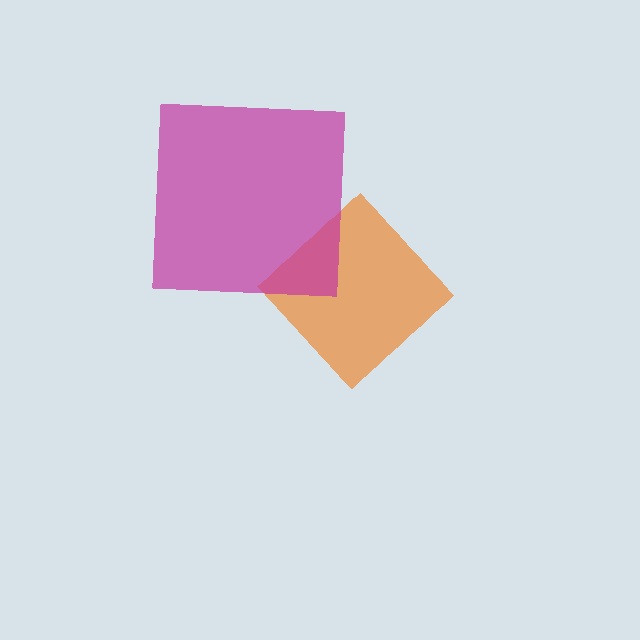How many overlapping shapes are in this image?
There are 2 overlapping shapes in the image.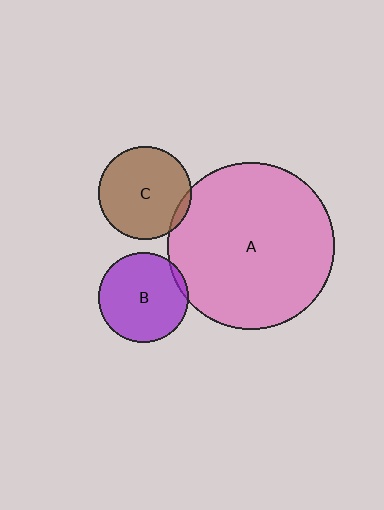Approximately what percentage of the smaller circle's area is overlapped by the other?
Approximately 5%.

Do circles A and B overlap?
Yes.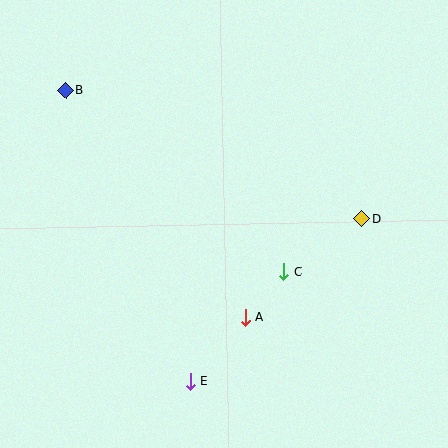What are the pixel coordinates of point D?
Point D is at (362, 219).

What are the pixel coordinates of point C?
Point C is at (284, 272).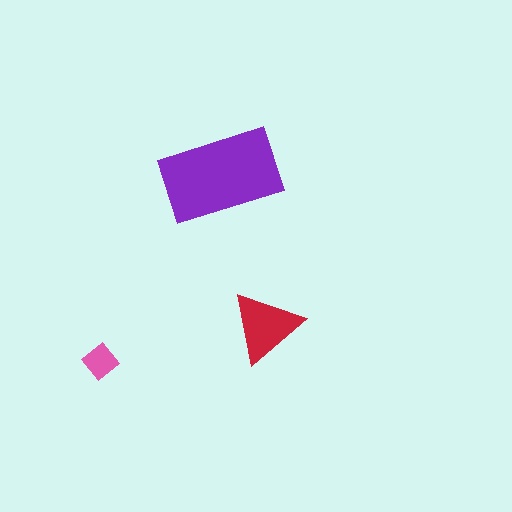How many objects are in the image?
There are 3 objects in the image.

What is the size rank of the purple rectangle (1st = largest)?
1st.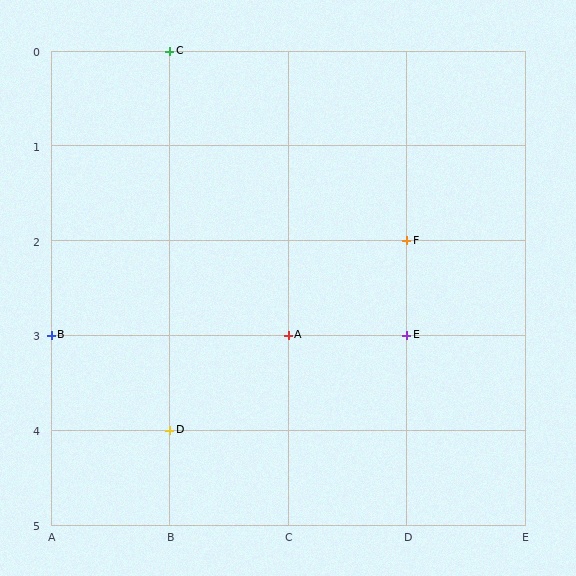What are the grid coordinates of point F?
Point F is at grid coordinates (D, 2).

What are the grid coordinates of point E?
Point E is at grid coordinates (D, 3).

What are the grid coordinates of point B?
Point B is at grid coordinates (A, 3).